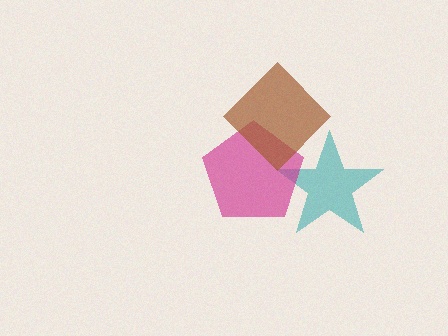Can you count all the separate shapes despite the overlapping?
Yes, there are 3 separate shapes.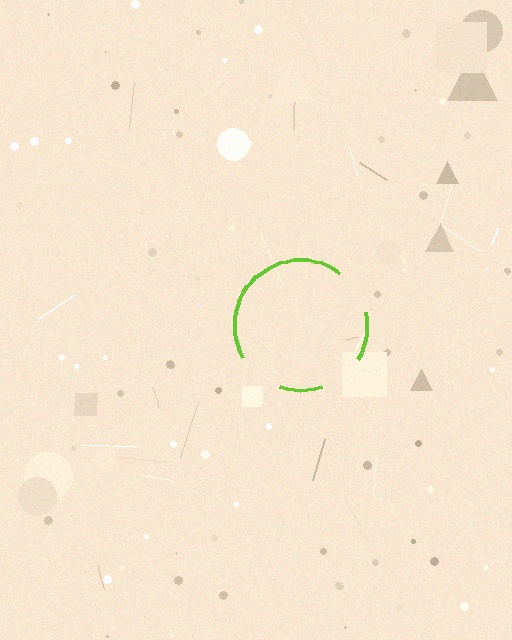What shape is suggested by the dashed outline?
The dashed outline suggests a circle.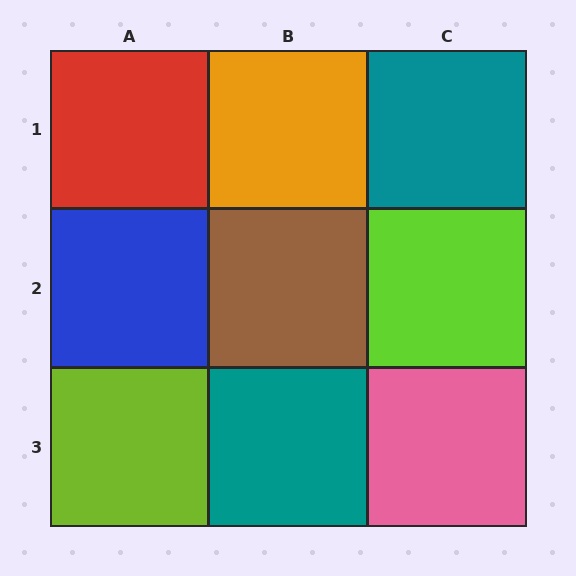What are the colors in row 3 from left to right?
Lime, teal, pink.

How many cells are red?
1 cell is red.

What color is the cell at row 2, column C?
Lime.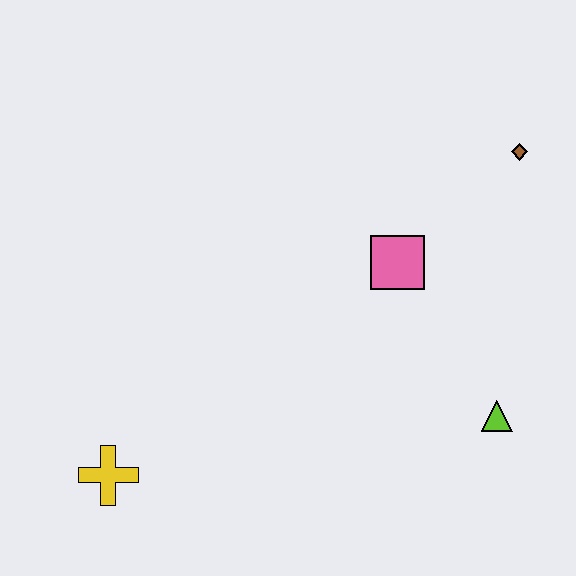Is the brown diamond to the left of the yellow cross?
No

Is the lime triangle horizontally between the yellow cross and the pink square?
No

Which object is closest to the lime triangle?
The pink square is closest to the lime triangle.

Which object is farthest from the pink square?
The yellow cross is farthest from the pink square.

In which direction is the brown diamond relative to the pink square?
The brown diamond is to the right of the pink square.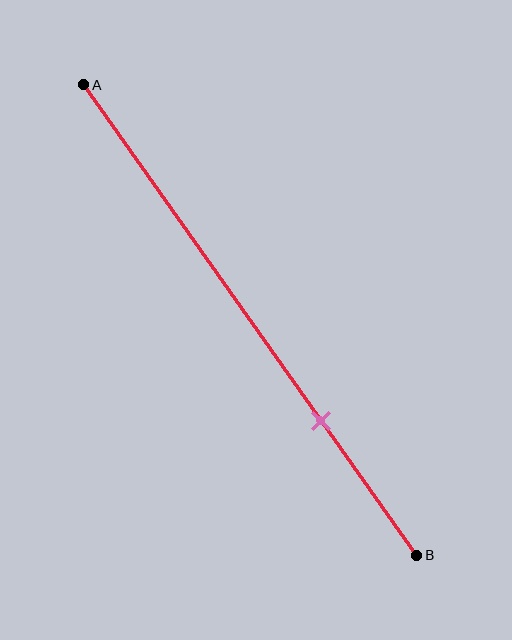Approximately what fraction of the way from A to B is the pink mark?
The pink mark is approximately 70% of the way from A to B.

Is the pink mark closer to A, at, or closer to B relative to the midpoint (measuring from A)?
The pink mark is closer to point B than the midpoint of segment AB.